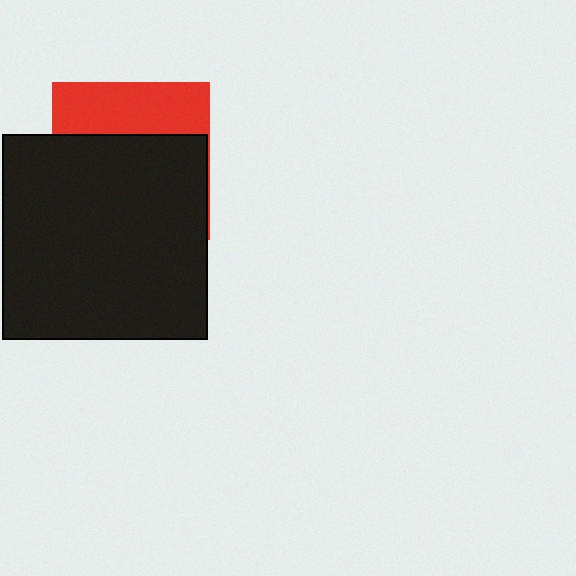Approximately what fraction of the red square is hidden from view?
Roughly 66% of the red square is hidden behind the black square.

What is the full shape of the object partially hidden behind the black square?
The partially hidden object is a red square.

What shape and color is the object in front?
The object in front is a black square.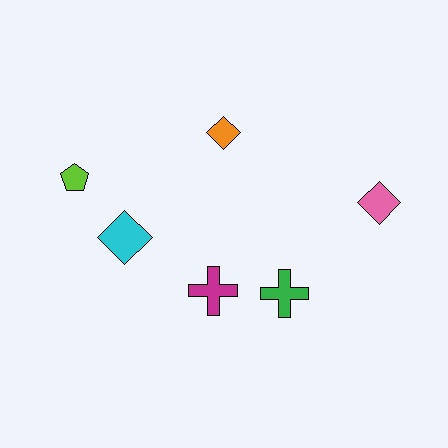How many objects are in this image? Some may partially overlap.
There are 6 objects.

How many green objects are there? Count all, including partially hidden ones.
There is 1 green object.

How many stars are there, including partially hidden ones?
There are no stars.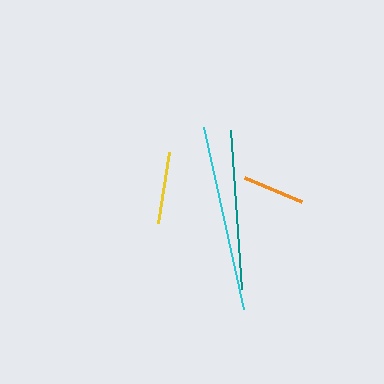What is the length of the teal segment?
The teal segment is approximately 159 pixels long.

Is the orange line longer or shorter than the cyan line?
The cyan line is longer than the orange line.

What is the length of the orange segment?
The orange segment is approximately 61 pixels long.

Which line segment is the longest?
The cyan line is the longest at approximately 187 pixels.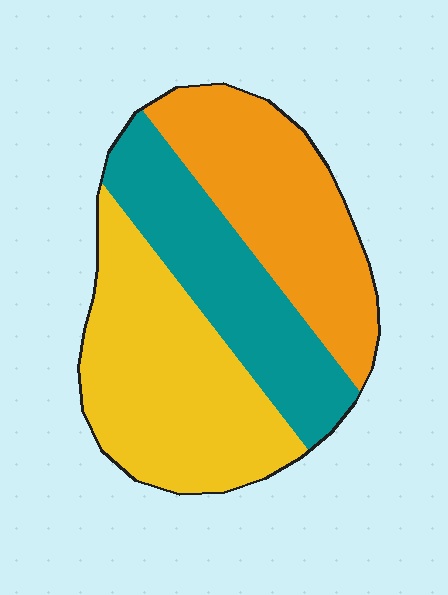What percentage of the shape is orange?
Orange covers around 30% of the shape.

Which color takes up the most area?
Yellow, at roughly 40%.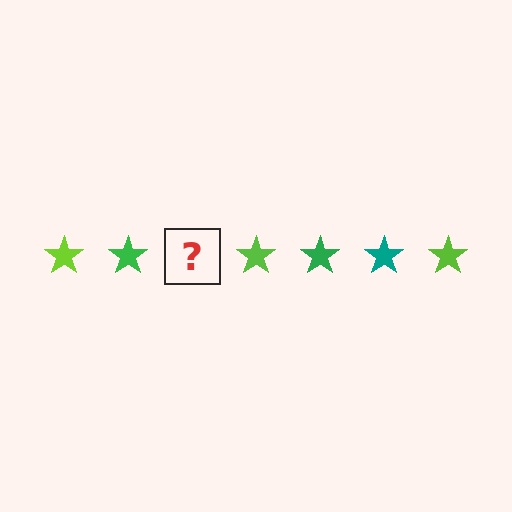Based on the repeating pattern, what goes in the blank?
The blank should be a teal star.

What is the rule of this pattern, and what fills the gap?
The rule is that the pattern cycles through lime, green, teal stars. The gap should be filled with a teal star.